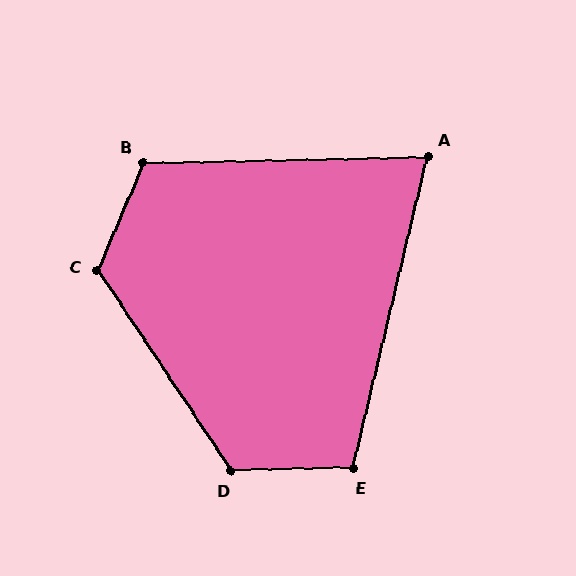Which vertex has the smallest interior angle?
A, at approximately 75 degrees.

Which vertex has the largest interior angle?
C, at approximately 123 degrees.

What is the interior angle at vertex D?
Approximately 122 degrees (obtuse).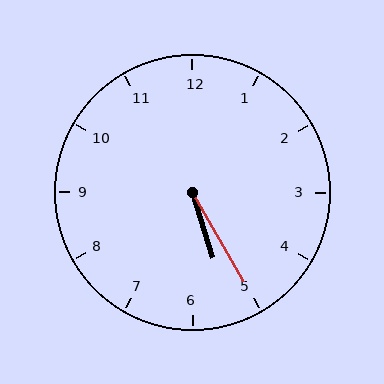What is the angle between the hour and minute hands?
Approximately 12 degrees.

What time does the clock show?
5:25.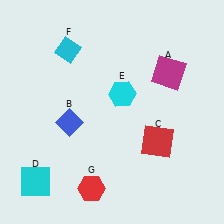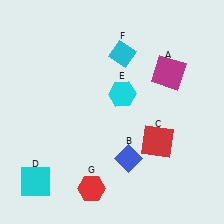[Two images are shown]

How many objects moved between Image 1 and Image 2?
2 objects moved between the two images.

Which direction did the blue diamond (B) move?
The blue diamond (B) moved right.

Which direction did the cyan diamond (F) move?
The cyan diamond (F) moved right.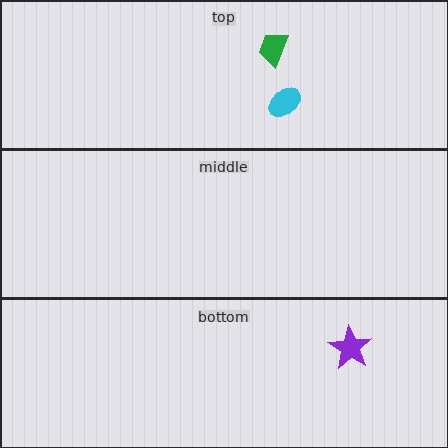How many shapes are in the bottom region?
1.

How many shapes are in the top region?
2.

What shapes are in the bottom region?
The purple star.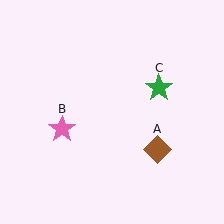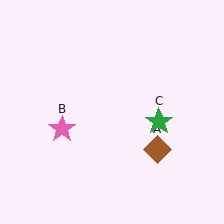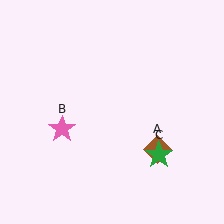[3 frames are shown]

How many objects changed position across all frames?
1 object changed position: green star (object C).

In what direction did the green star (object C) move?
The green star (object C) moved down.